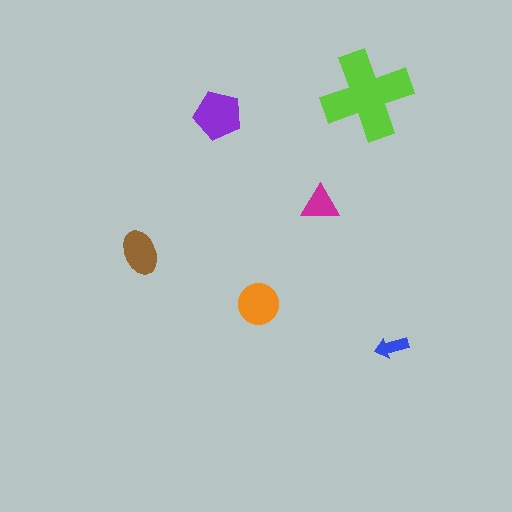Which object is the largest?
The lime cross.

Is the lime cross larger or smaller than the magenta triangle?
Larger.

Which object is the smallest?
The blue arrow.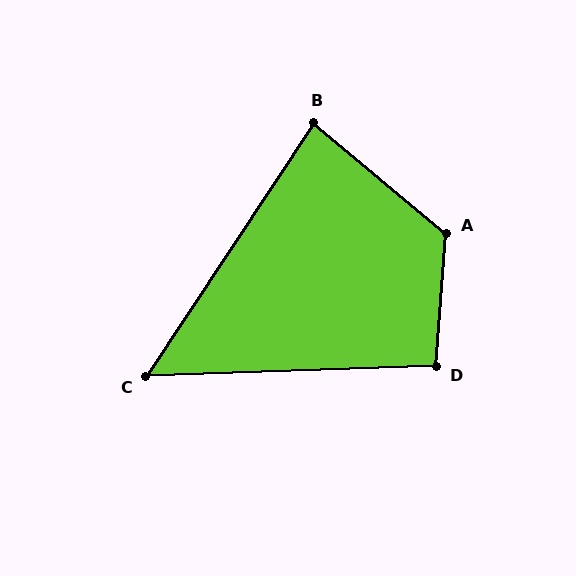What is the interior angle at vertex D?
Approximately 96 degrees (obtuse).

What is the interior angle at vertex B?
Approximately 84 degrees (acute).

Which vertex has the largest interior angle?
A, at approximately 125 degrees.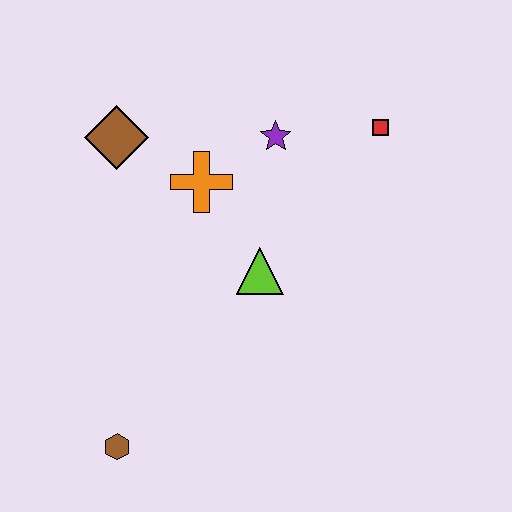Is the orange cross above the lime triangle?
Yes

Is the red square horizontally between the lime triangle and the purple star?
No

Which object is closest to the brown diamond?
The orange cross is closest to the brown diamond.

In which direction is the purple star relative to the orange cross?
The purple star is to the right of the orange cross.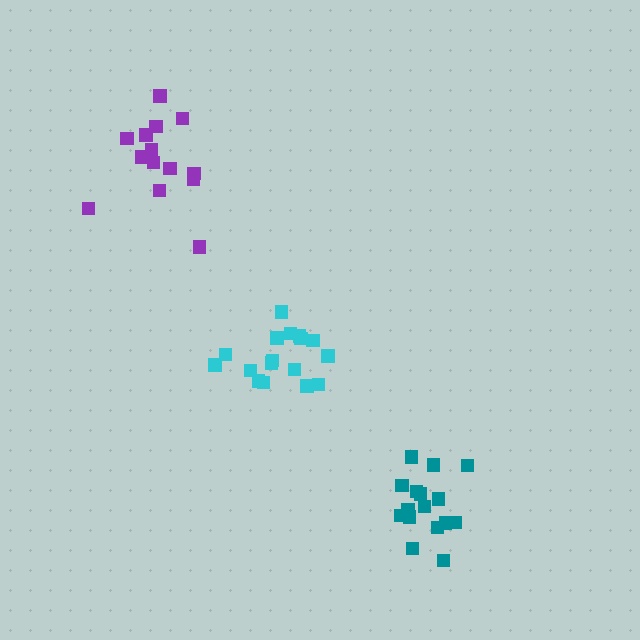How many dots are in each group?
Group 1: 17 dots, Group 2: 14 dots, Group 3: 17 dots (48 total).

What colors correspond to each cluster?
The clusters are colored: teal, purple, cyan.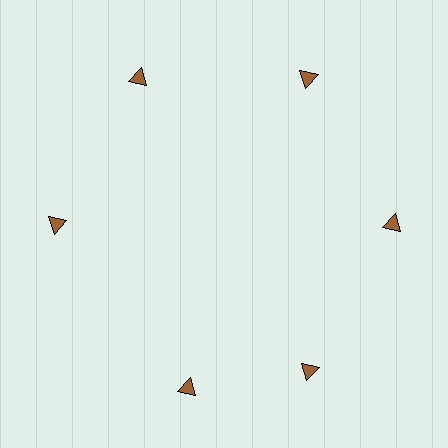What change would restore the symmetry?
The symmetry would be restored by rotating it back into even spacing with its neighbors so that all 6 triangles sit at equal angles and equal distance from the center.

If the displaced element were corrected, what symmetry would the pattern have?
It would have 6-fold rotational symmetry — the pattern would map onto itself every 60 degrees.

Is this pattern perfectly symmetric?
No. The 6 brown triangles are arranged in a ring, but one element near the 7 o'clock position is rotated out of alignment along the ring, breaking the 6-fold rotational symmetry.